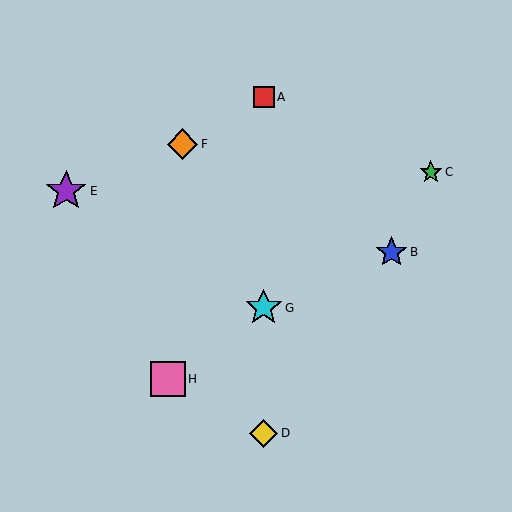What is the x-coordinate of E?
Object E is at x≈66.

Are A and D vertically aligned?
Yes, both are at x≈264.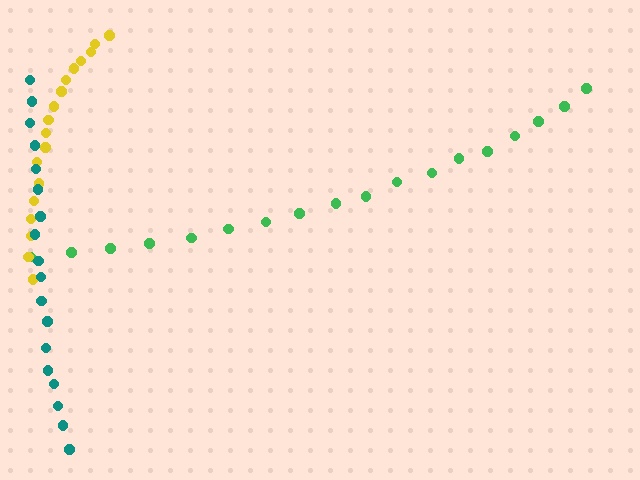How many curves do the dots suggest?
There are 3 distinct paths.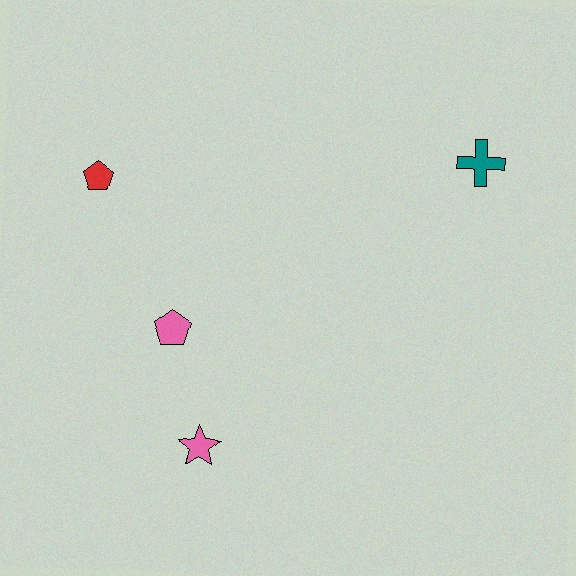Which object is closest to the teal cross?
The pink pentagon is closest to the teal cross.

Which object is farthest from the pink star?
The teal cross is farthest from the pink star.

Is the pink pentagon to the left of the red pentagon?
No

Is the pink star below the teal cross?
Yes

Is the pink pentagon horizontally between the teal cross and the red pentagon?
Yes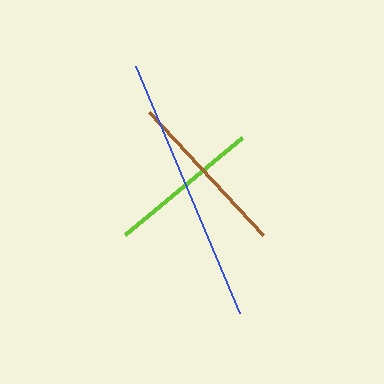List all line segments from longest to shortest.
From longest to shortest: blue, brown, lime.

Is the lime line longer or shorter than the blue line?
The blue line is longer than the lime line.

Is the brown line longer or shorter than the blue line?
The blue line is longer than the brown line.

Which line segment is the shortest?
The lime line is the shortest at approximately 153 pixels.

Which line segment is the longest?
The blue line is the longest at approximately 268 pixels.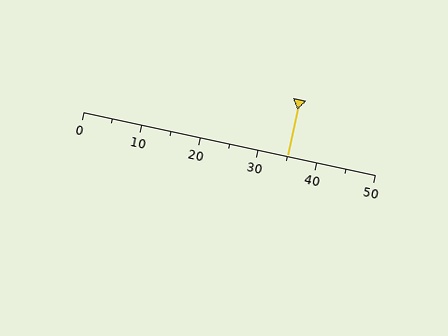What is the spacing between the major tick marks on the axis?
The major ticks are spaced 10 apart.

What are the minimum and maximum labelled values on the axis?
The axis runs from 0 to 50.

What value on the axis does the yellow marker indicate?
The marker indicates approximately 35.